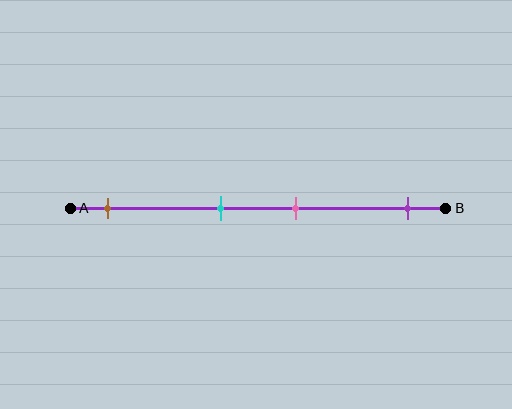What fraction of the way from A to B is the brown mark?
The brown mark is approximately 10% (0.1) of the way from A to B.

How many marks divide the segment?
There are 4 marks dividing the segment.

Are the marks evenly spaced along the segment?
No, the marks are not evenly spaced.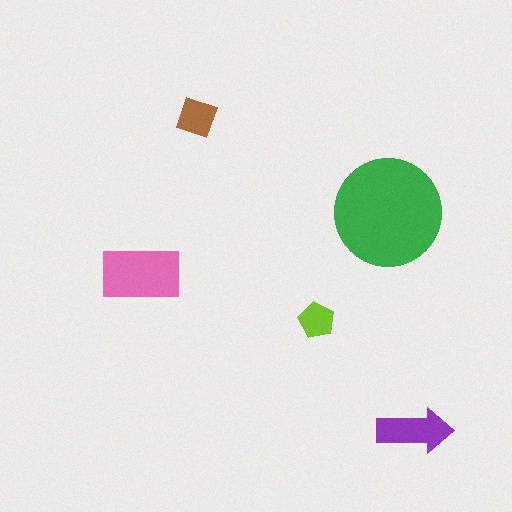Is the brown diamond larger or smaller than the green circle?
Smaller.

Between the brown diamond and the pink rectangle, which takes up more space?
The pink rectangle.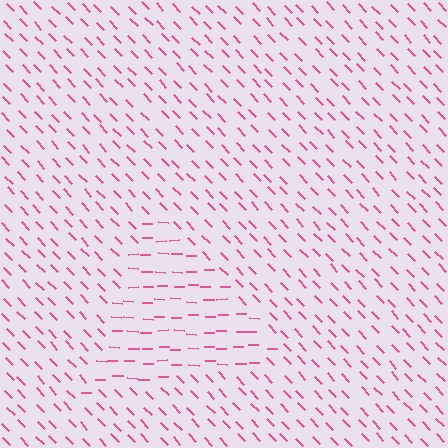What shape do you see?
I see a triangle.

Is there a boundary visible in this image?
Yes, there is a texture boundary formed by a change in line orientation.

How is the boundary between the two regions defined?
The boundary is defined purely by a change in line orientation (approximately 45 degrees difference). All lines are the same color and thickness.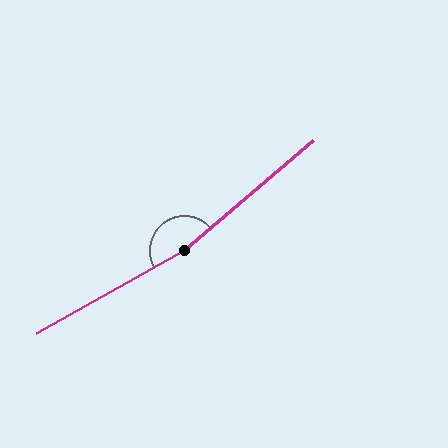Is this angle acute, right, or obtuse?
It is obtuse.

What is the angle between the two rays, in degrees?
Approximately 168 degrees.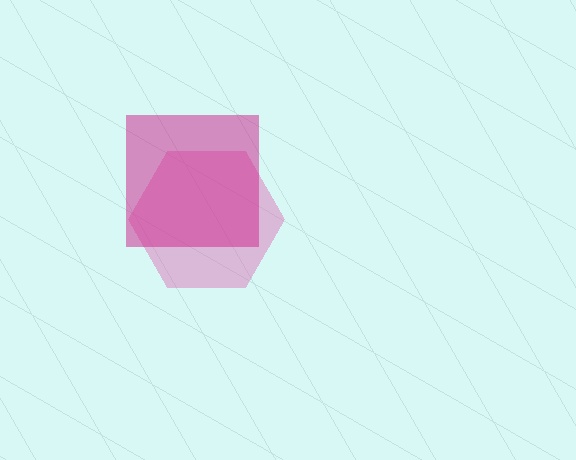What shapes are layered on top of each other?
The layered shapes are: a pink hexagon, a magenta square.